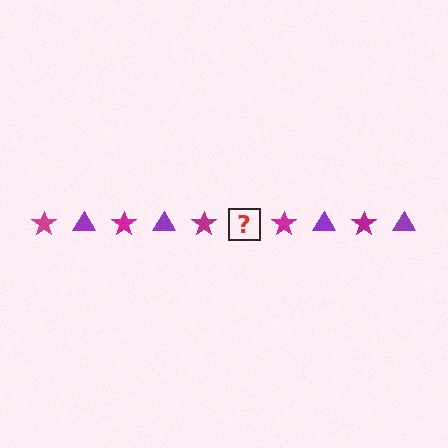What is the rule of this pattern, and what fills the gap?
The rule is that the pattern alternates between magenta star and purple triangle. The gap should be filled with a purple triangle.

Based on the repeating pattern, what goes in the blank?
The blank should be a purple triangle.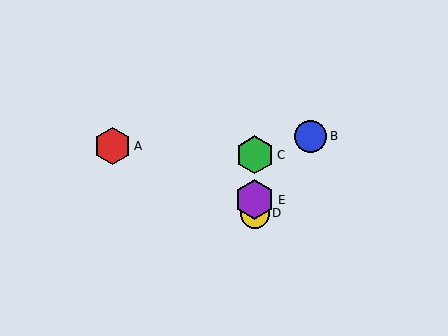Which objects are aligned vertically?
Objects C, D, E are aligned vertically.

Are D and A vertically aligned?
No, D is at x≈255 and A is at x≈112.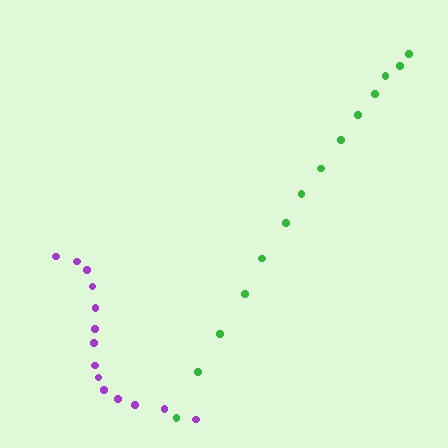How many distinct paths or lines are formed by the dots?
There are 2 distinct paths.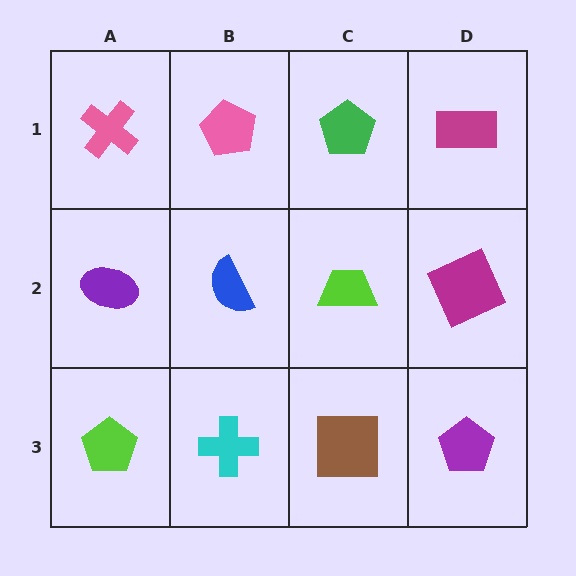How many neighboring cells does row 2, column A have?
3.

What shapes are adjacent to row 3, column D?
A magenta square (row 2, column D), a brown square (row 3, column C).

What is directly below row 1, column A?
A purple ellipse.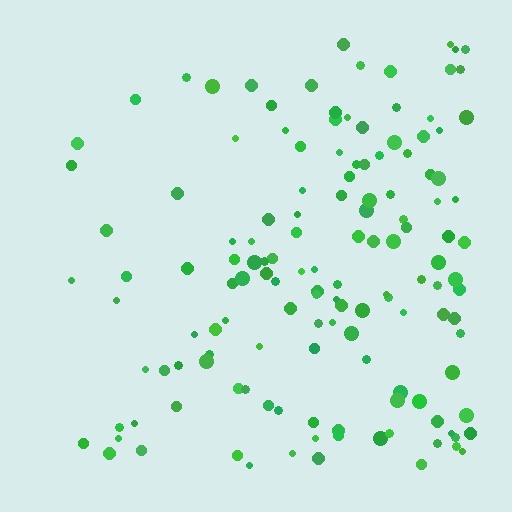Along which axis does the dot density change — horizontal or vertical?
Horizontal.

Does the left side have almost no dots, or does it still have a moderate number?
Still a moderate number, just noticeably fewer than the right.